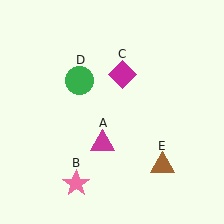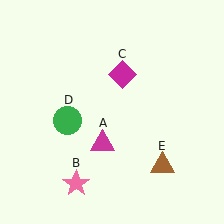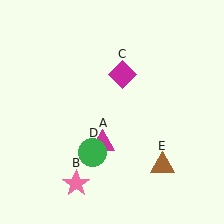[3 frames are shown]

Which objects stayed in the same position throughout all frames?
Magenta triangle (object A) and pink star (object B) and magenta diamond (object C) and brown triangle (object E) remained stationary.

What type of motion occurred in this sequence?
The green circle (object D) rotated counterclockwise around the center of the scene.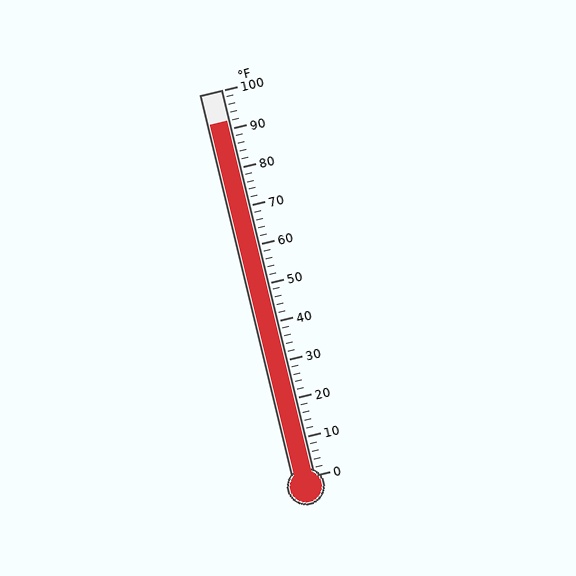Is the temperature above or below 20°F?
The temperature is above 20°F.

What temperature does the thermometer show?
The thermometer shows approximately 92°F.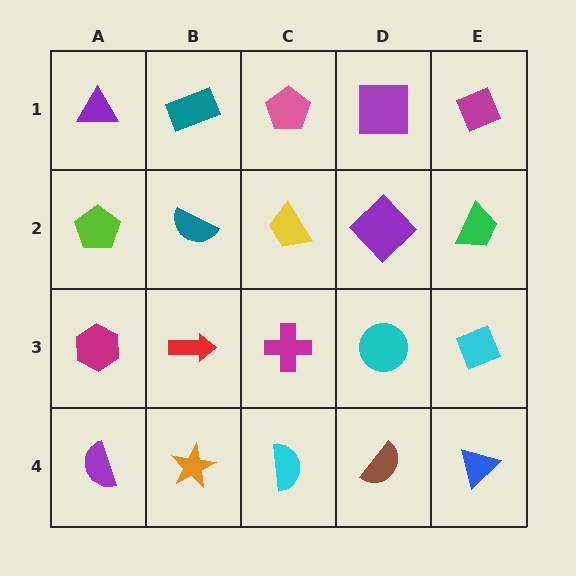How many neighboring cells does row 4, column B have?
3.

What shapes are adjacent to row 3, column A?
A lime pentagon (row 2, column A), a purple semicircle (row 4, column A), a red arrow (row 3, column B).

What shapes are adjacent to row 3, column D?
A purple diamond (row 2, column D), a brown semicircle (row 4, column D), a magenta cross (row 3, column C), a cyan diamond (row 3, column E).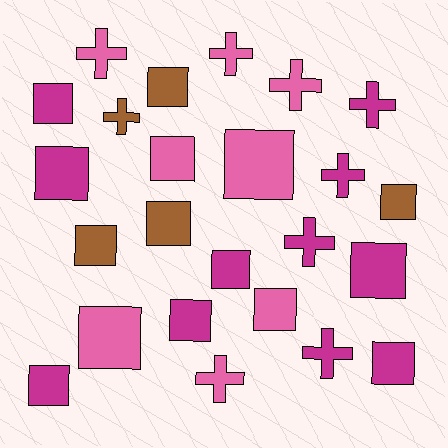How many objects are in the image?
There are 24 objects.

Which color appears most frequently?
Magenta, with 11 objects.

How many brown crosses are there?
There is 1 brown cross.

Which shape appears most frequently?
Square, with 15 objects.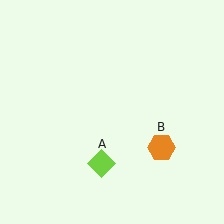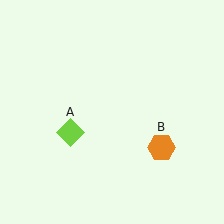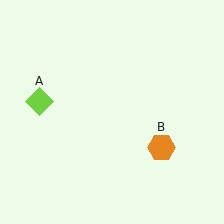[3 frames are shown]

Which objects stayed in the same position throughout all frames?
Orange hexagon (object B) remained stationary.